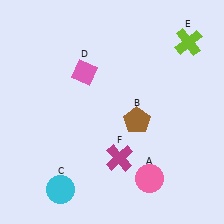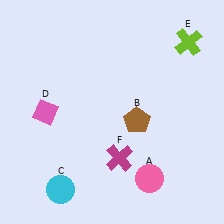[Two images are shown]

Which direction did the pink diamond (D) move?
The pink diamond (D) moved down.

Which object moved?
The pink diamond (D) moved down.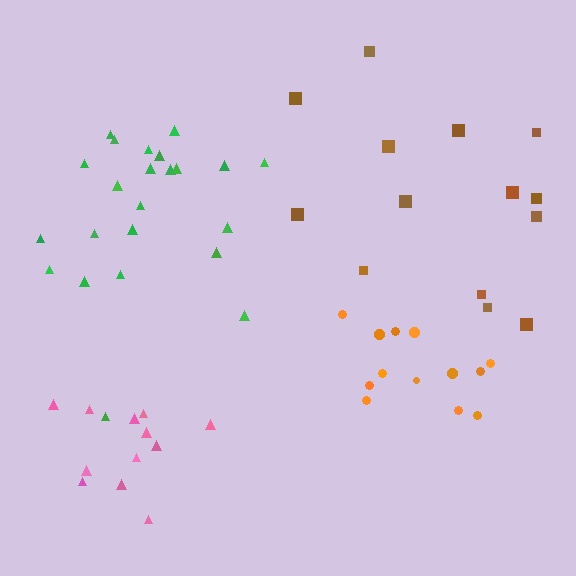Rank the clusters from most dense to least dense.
orange, pink, green, brown.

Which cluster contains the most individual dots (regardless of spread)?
Green (23).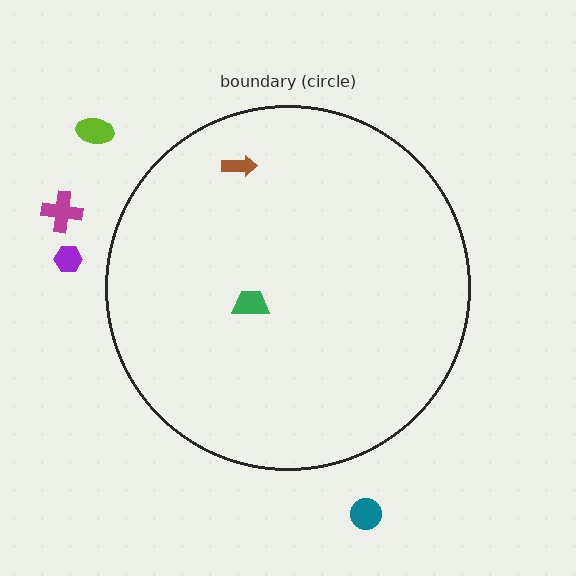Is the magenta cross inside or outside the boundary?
Outside.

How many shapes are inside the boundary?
2 inside, 4 outside.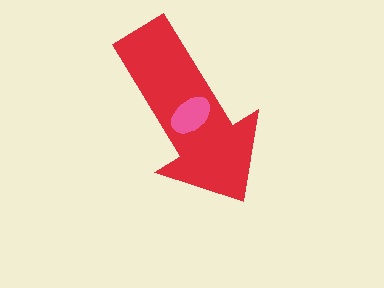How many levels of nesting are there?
2.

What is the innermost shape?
The pink ellipse.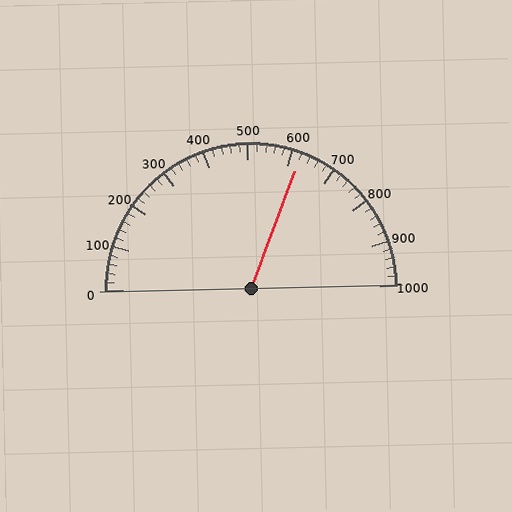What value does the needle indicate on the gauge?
The needle indicates approximately 620.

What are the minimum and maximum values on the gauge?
The gauge ranges from 0 to 1000.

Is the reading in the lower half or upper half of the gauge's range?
The reading is in the upper half of the range (0 to 1000).